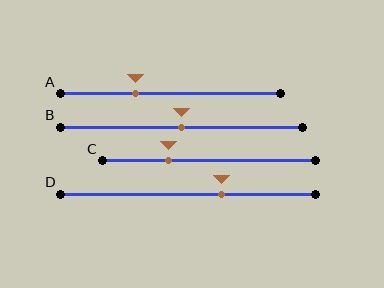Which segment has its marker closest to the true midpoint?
Segment B has its marker closest to the true midpoint.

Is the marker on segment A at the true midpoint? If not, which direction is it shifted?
No, the marker on segment A is shifted to the left by about 16% of the segment length.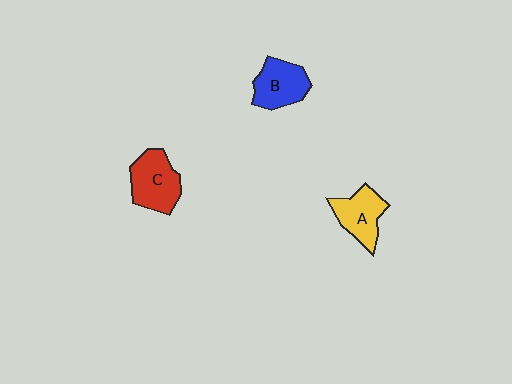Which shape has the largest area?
Shape C (red).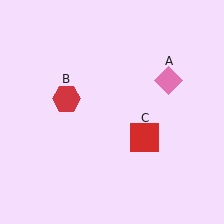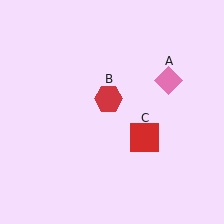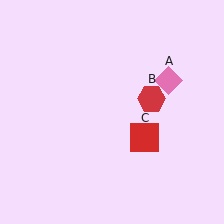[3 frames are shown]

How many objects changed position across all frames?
1 object changed position: red hexagon (object B).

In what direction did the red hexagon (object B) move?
The red hexagon (object B) moved right.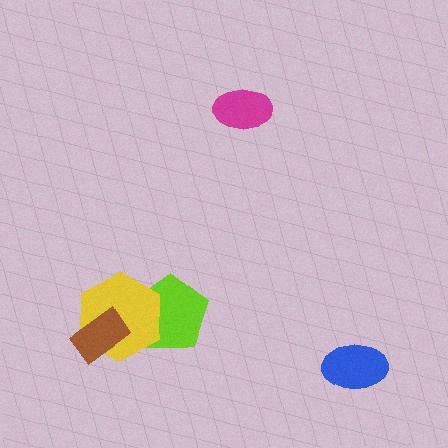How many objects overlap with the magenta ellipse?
0 objects overlap with the magenta ellipse.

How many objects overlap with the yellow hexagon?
2 objects overlap with the yellow hexagon.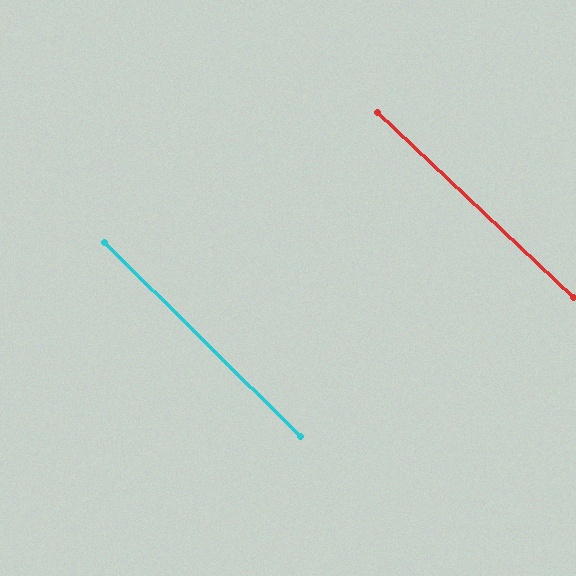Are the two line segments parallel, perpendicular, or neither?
Parallel — their directions differ by only 1.3°.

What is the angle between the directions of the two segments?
Approximately 1 degree.